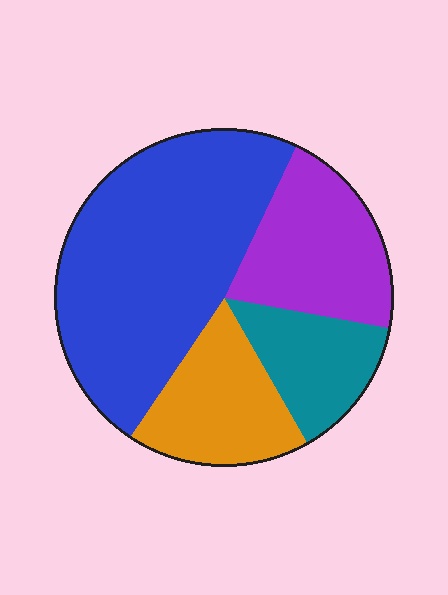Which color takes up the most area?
Blue, at roughly 50%.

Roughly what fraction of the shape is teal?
Teal covers 14% of the shape.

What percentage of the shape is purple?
Purple covers roughly 20% of the shape.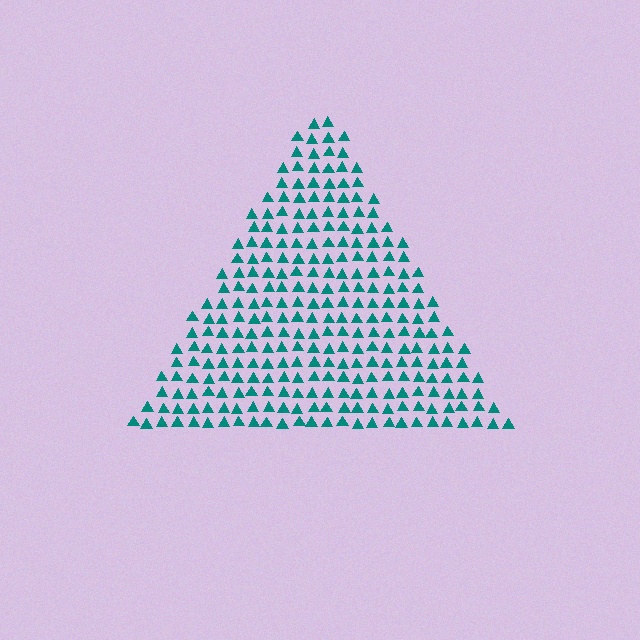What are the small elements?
The small elements are triangles.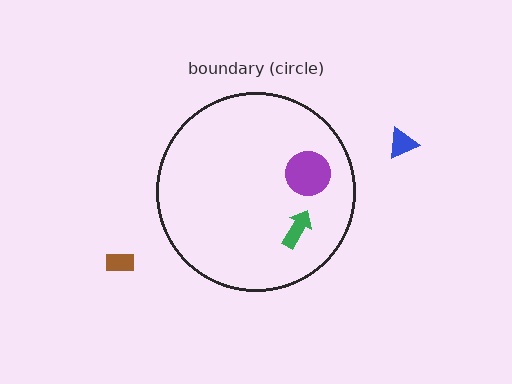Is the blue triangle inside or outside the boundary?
Outside.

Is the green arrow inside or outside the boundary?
Inside.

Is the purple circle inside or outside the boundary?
Inside.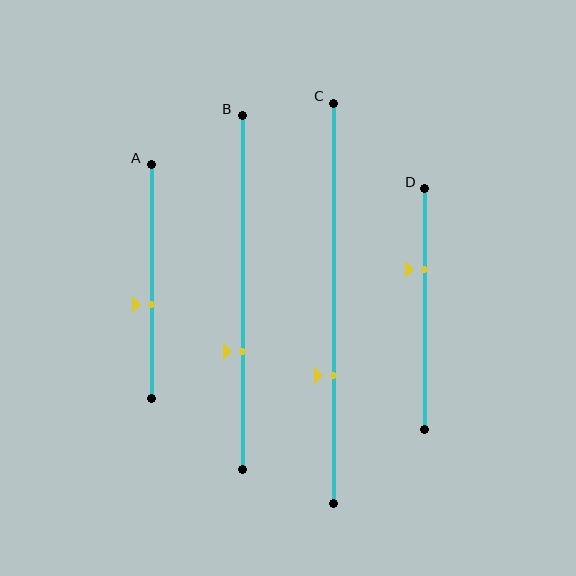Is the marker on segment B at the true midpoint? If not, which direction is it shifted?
No, the marker on segment B is shifted downward by about 17% of the segment length.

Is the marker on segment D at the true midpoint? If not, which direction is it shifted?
No, the marker on segment D is shifted upward by about 16% of the segment length.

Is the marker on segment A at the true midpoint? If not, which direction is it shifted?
No, the marker on segment A is shifted downward by about 10% of the segment length.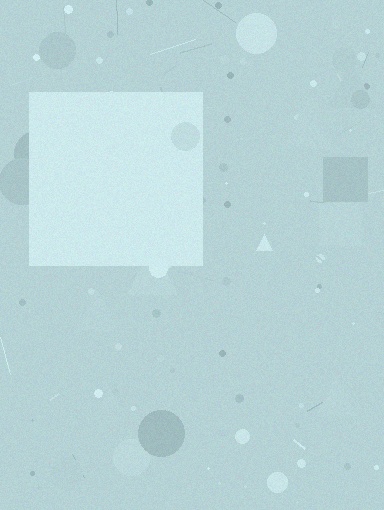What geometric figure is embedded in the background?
A square is embedded in the background.